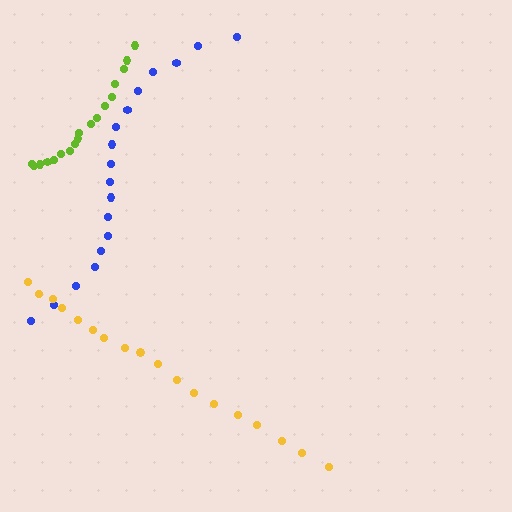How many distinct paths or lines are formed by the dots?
There are 3 distinct paths.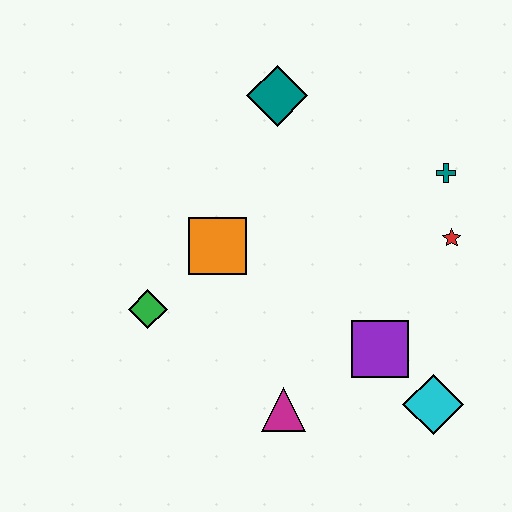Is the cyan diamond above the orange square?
No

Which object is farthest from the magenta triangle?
The teal diamond is farthest from the magenta triangle.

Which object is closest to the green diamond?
The orange square is closest to the green diamond.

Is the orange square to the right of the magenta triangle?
No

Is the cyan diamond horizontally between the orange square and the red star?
Yes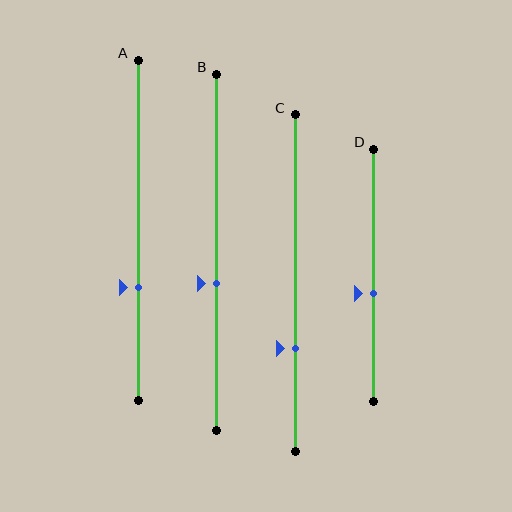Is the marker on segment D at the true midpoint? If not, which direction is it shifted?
No, the marker on segment D is shifted downward by about 7% of the segment length.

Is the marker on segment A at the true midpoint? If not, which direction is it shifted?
No, the marker on segment A is shifted downward by about 17% of the segment length.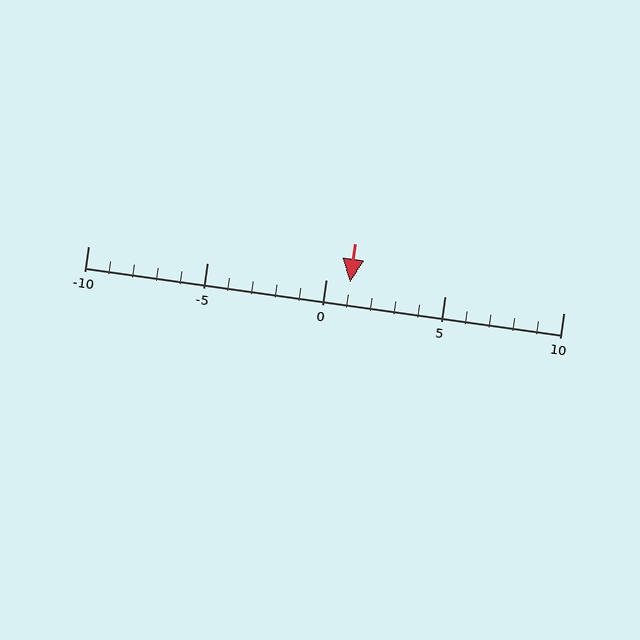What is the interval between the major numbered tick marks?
The major tick marks are spaced 5 units apart.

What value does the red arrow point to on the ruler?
The red arrow points to approximately 1.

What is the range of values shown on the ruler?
The ruler shows values from -10 to 10.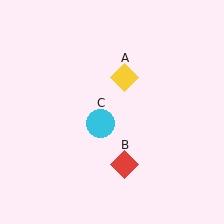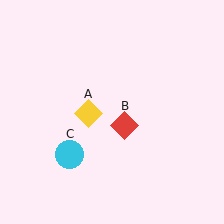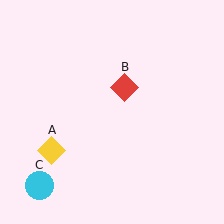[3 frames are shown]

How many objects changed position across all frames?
3 objects changed position: yellow diamond (object A), red diamond (object B), cyan circle (object C).